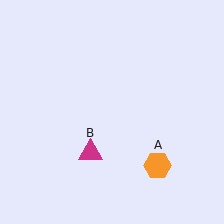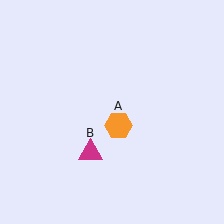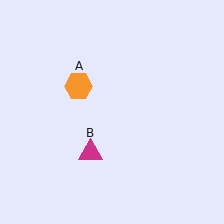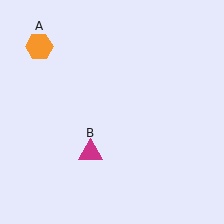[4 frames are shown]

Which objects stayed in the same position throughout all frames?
Magenta triangle (object B) remained stationary.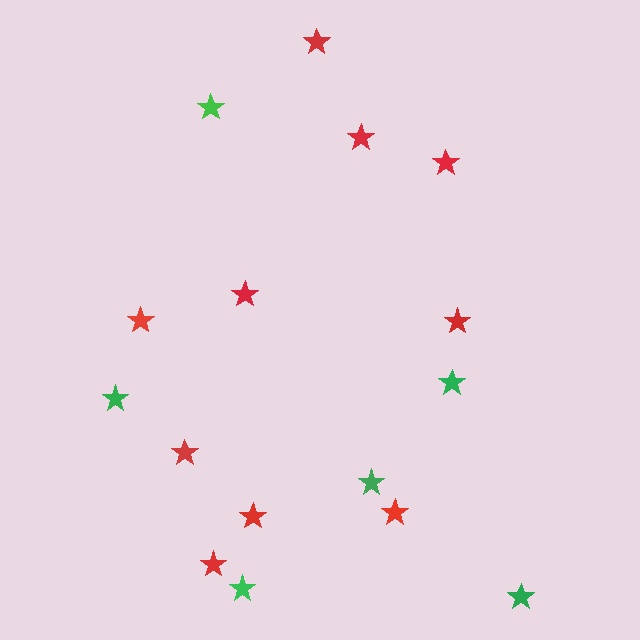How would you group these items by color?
There are 2 groups: one group of red stars (10) and one group of green stars (6).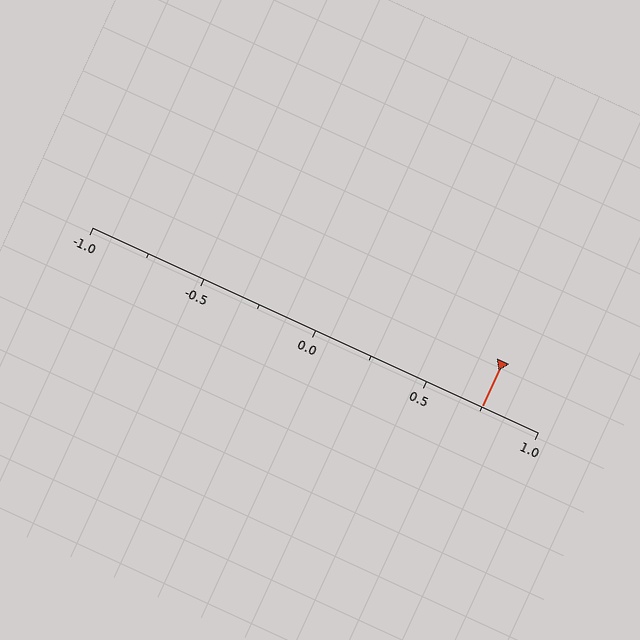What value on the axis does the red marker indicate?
The marker indicates approximately 0.75.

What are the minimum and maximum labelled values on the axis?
The axis runs from -1.0 to 1.0.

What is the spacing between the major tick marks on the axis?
The major ticks are spaced 0.5 apart.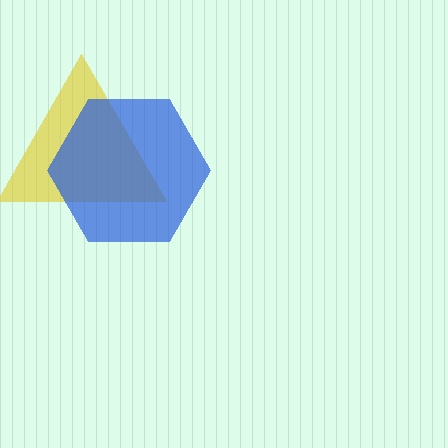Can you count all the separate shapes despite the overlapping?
Yes, there are 2 separate shapes.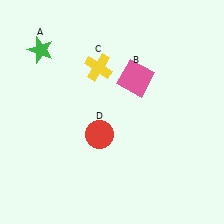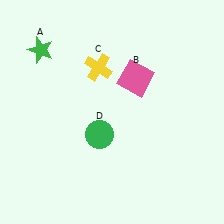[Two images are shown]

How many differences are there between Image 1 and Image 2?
There is 1 difference between the two images.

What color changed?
The circle (D) changed from red in Image 1 to green in Image 2.